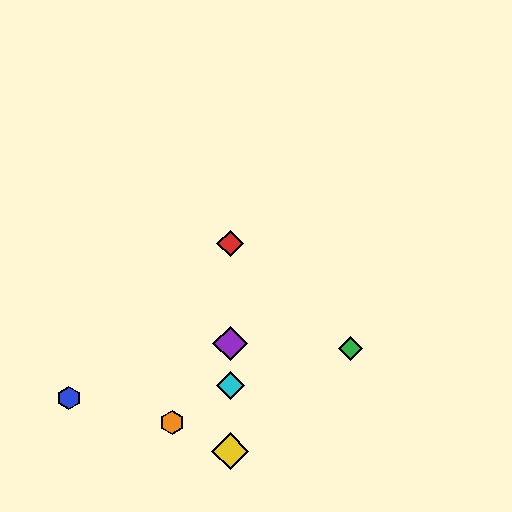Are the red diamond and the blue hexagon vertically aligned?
No, the red diamond is at x≈230 and the blue hexagon is at x≈69.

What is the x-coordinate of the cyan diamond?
The cyan diamond is at x≈230.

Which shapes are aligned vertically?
The red diamond, the yellow diamond, the purple diamond, the cyan diamond are aligned vertically.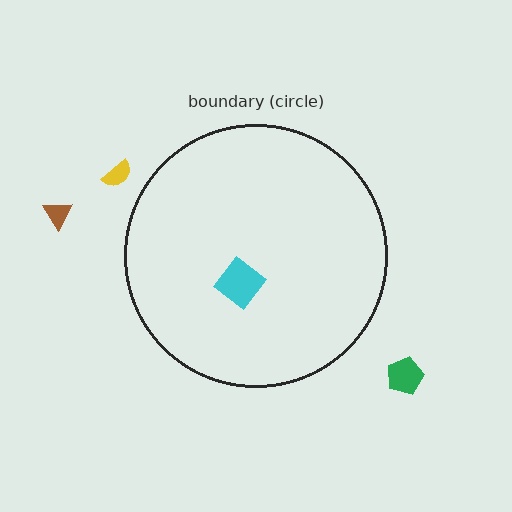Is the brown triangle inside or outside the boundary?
Outside.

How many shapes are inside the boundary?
1 inside, 3 outside.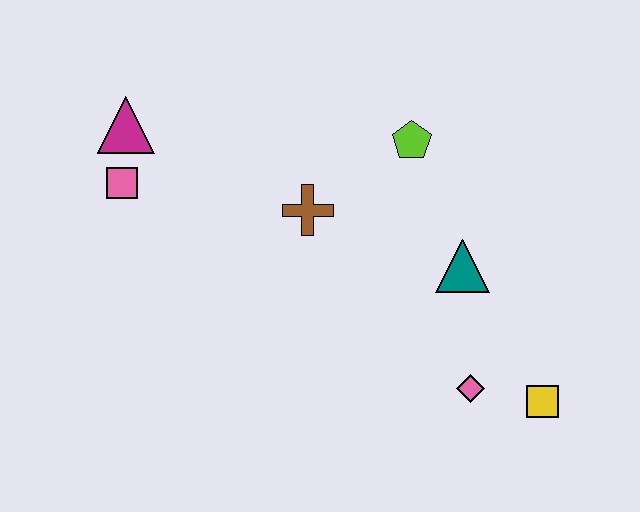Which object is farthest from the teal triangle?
The magenta triangle is farthest from the teal triangle.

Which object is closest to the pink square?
The magenta triangle is closest to the pink square.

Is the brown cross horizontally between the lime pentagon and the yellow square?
No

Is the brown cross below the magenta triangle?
Yes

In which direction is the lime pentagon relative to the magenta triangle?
The lime pentagon is to the right of the magenta triangle.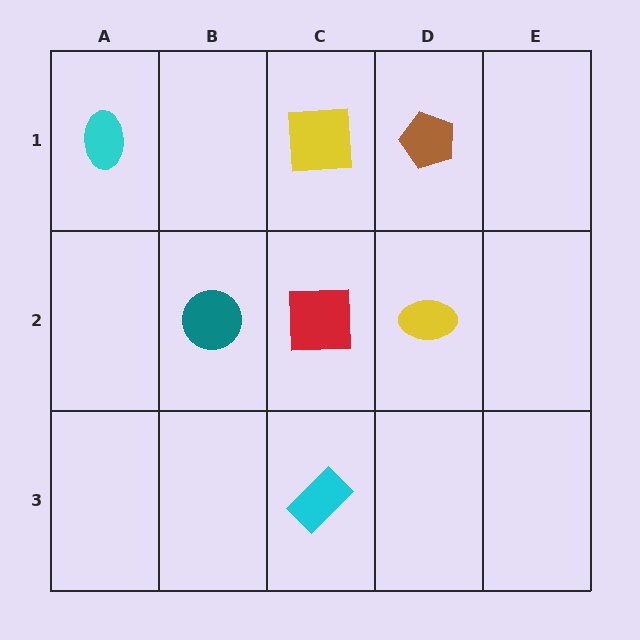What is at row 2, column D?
A yellow ellipse.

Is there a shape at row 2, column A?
No, that cell is empty.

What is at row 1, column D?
A brown pentagon.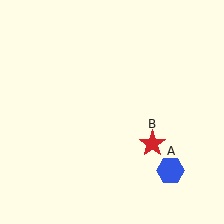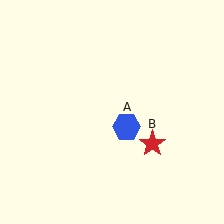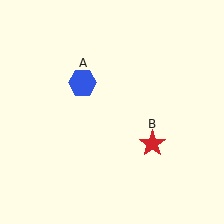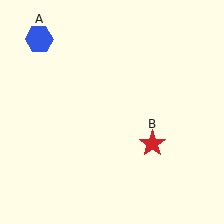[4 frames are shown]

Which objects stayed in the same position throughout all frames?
Red star (object B) remained stationary.